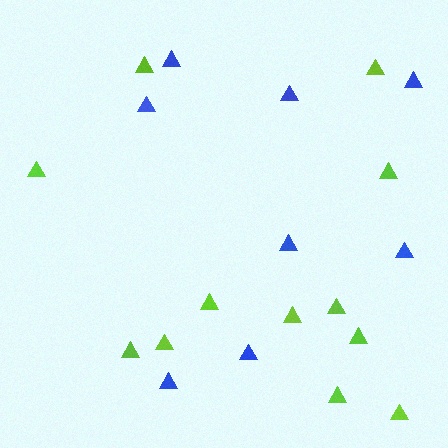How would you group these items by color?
There are 2 groups: one group of blue triangles (8) and one group of lime triangles (12).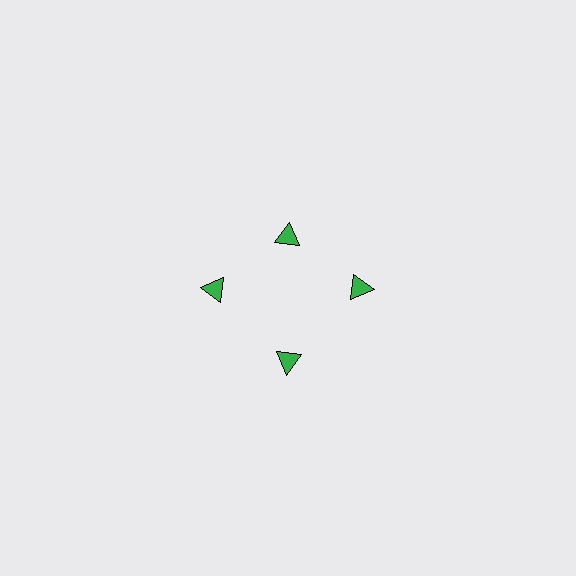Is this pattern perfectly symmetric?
No. The 4 green triangles are arranged in a ring, but one element near the 12 o'clock position is pulled inward toward the center, breaking the 4-fold rotational symmetry.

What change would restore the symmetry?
The symmetry would be restored by moving it outward, back onto the ring so that all 4 triangles sit at equal angles and equal distance from the center.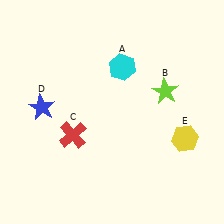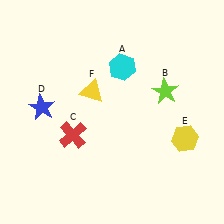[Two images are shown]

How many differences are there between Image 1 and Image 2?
There is 1 difference between the two images.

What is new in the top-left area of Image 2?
A yellow triangle (F) was added in the top-left area of Image 2.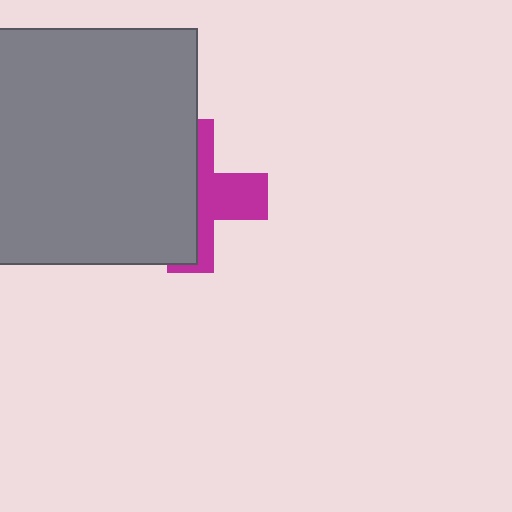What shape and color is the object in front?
The object in front is a gray rectangle.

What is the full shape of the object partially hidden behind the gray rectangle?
The partially hidden object is a magenta cross.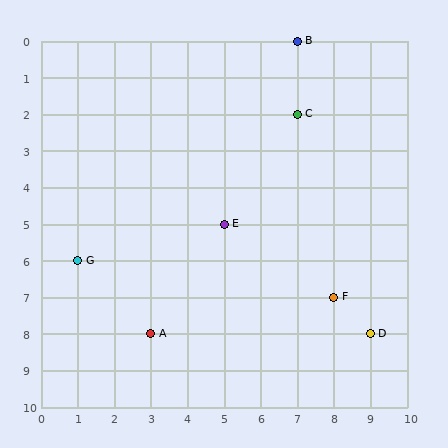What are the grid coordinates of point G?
Point G is at grid coordinates (1, 6).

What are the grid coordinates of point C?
Point C is at grid coordinates (7, 2).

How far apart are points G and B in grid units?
Points G and B are 6 columns and 6 rows apart (about 8.5 grid units diagonally).